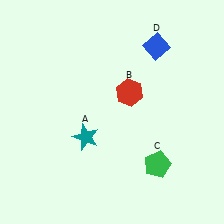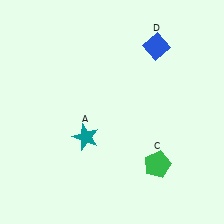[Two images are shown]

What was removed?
The red hexagon (B) was removed in Image 2.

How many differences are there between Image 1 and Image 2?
There is 1 difference between the two images.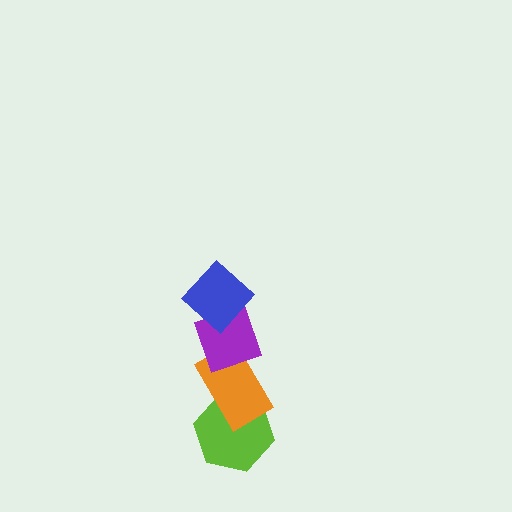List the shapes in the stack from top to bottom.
From top to bottom: the blue diamond, the purple diamond, the orange rectangle, the lime hexagon.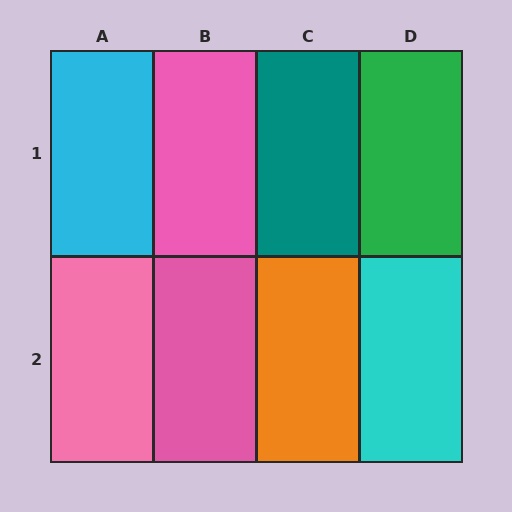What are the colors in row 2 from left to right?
Pink, pink, orange, cyan.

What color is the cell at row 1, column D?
Green.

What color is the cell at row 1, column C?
Teal.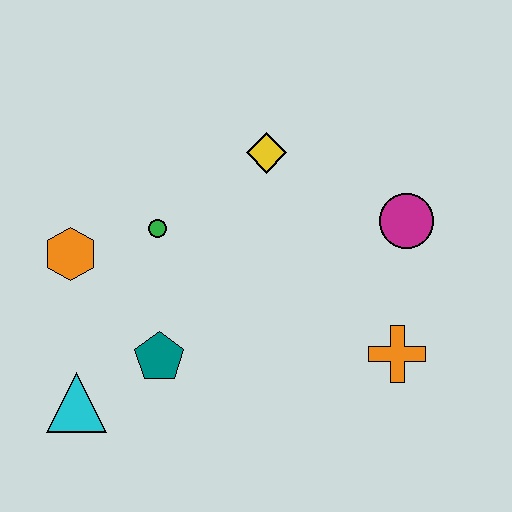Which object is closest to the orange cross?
The magenta circle is closest to the orange cross.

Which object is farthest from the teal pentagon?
The magenta circle is farthest from the teal pentagon.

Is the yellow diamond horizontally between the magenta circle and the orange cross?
No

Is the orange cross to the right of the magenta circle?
No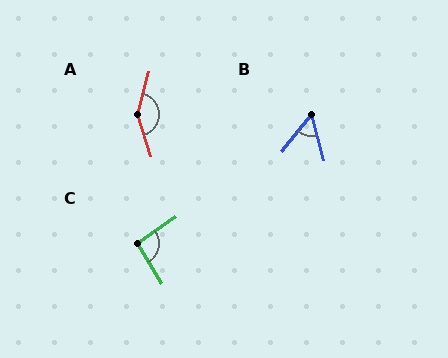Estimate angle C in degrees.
Approximately 94 degrees.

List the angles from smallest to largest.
B (54°), C (94°), A (147°).